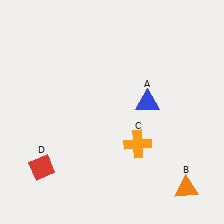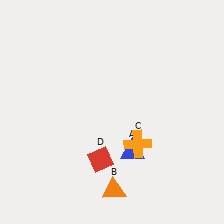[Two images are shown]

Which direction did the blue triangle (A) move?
The blue triangle (A) moved down.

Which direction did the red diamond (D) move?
The red diamond (D) moved right.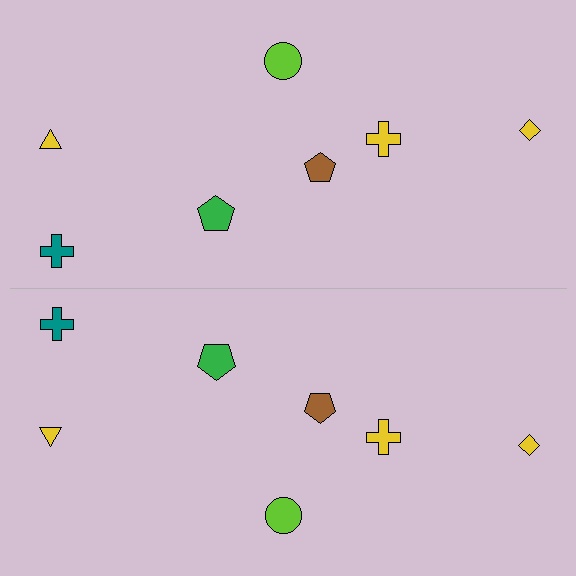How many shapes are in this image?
There are 14 shapes in this image.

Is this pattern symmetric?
Yes, this pattern has bilateral (reflection) symmetry.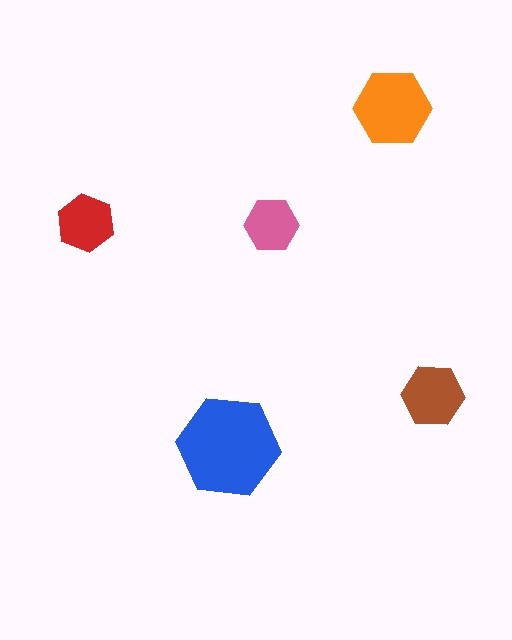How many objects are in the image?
There are 5 objects in the image.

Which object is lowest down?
The blue hexagon is bottommost.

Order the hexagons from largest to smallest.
the blue one, the orange one, the brown one, the red one, the pink one.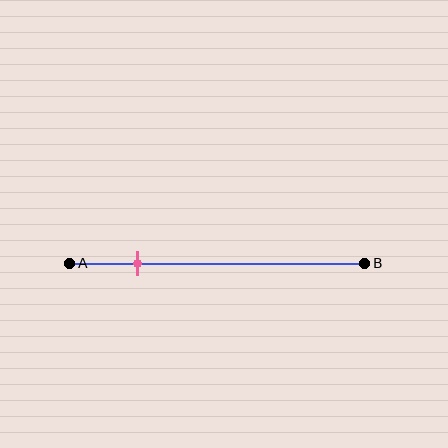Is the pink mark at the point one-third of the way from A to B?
No, the mark is at about 25% from A, not at the 33% one-third point.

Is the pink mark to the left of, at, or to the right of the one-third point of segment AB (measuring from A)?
The pink mark is to the left of the one-third point of segment AB.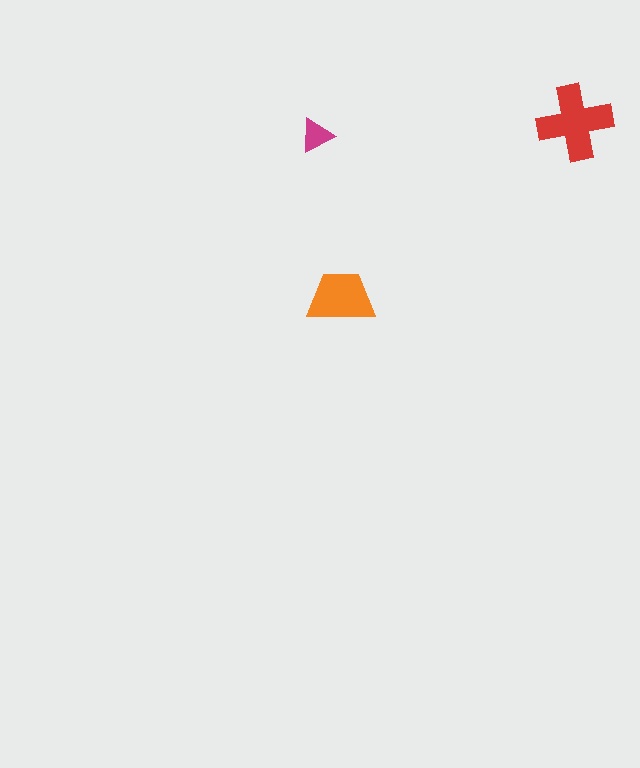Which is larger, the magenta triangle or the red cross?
The red cross.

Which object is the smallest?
The magenta triangle.